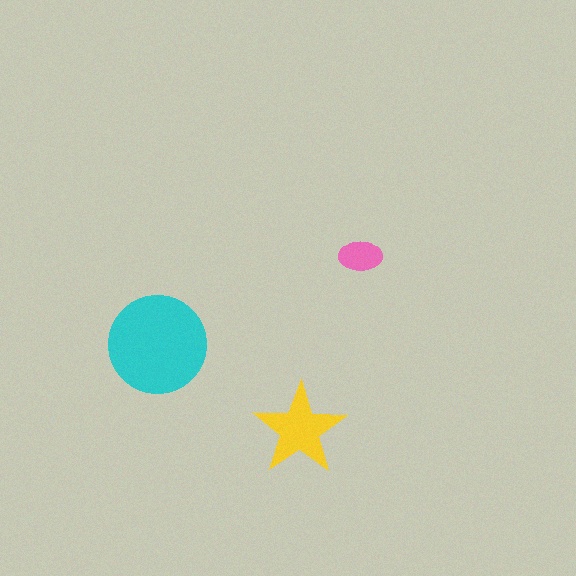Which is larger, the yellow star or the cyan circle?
The cyan circle.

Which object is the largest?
The cyan circle.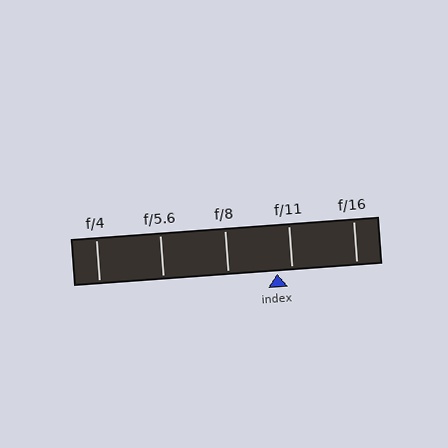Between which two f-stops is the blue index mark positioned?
The index mark is between f/8 and f/11.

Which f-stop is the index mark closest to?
The index mark is closest to f/11.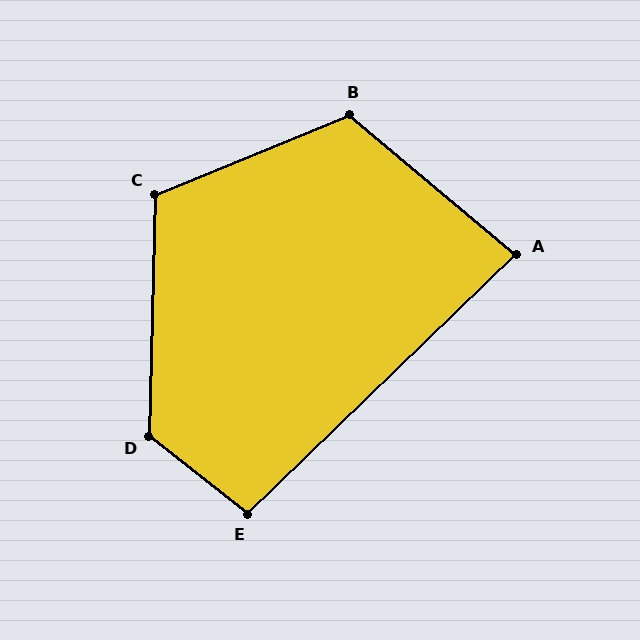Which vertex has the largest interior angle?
D, at approximately 127 degrees.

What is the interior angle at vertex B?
Approximately 118 degrees (obtuse).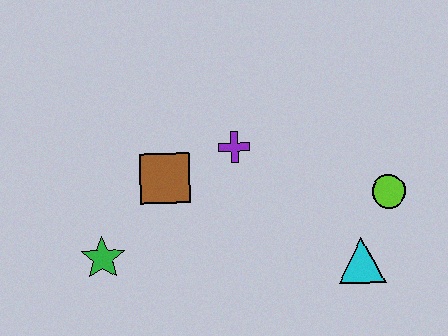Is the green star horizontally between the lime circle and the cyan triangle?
No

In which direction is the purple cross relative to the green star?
The purple cross is to the right of the green star.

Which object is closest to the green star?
The brown square is closest to the green star.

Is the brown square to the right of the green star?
Yes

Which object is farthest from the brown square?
The lime circle is farthest from the brown square.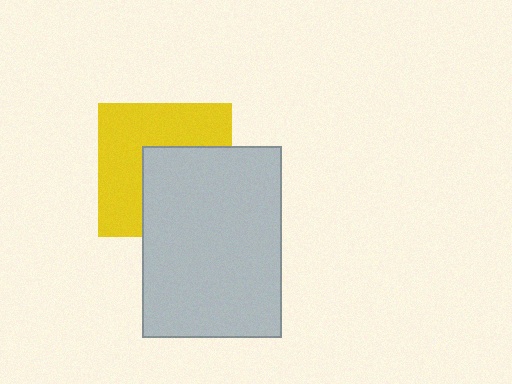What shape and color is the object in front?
The object in front is a light gray rectangle.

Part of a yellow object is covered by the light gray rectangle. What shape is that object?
It is a square.